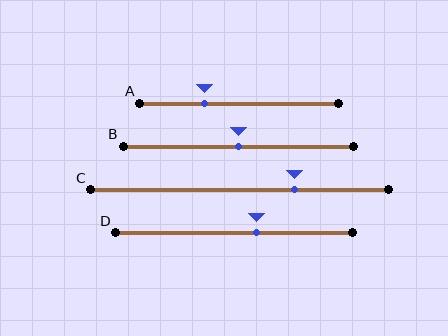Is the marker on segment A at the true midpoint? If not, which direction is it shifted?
No, the marker on segment A is shifted to the left by about 18% of the segment length.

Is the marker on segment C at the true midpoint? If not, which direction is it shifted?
No, the marker on segment C is shifted to the right by about 18% of the segment length.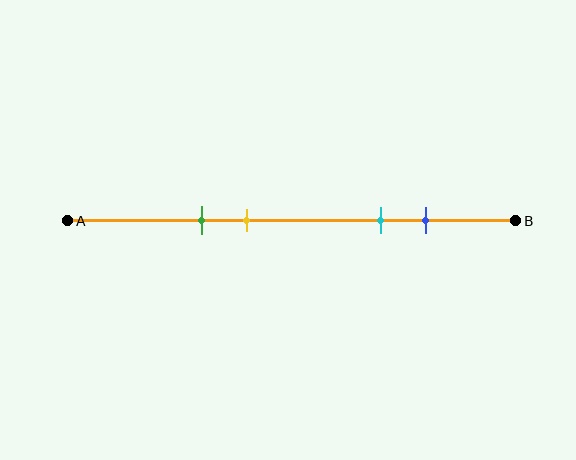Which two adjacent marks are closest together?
The green and yellow marks are the closest adjacent pair.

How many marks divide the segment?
There are 4 marks dividing the segment.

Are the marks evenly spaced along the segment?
No, the marks are not evenly spaced.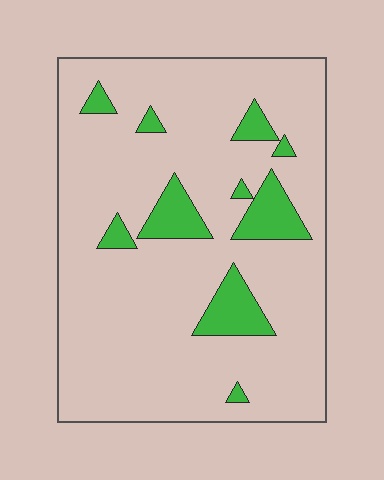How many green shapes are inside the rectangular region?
10.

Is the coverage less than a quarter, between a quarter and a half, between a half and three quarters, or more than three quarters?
Less than a quarter.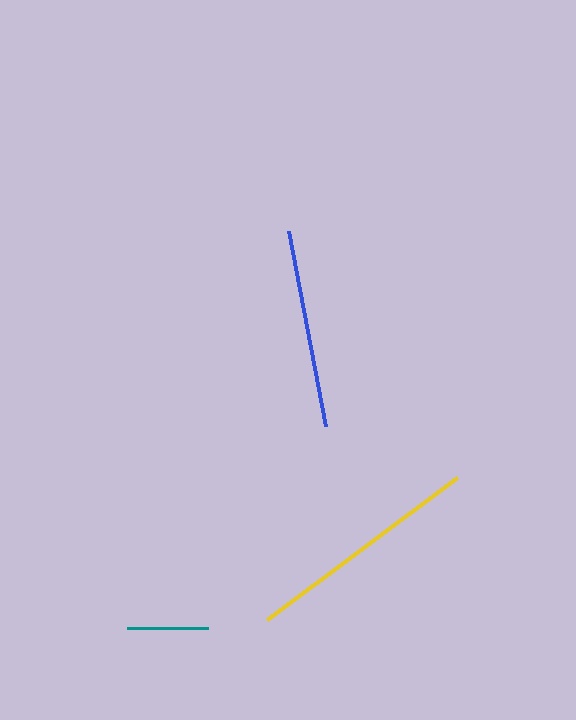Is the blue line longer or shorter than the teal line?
The blue line is longer than the teal line.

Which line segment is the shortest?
The teal line is the shortest at approximately 81 pixels.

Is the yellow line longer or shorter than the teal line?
The yellow line is longer than the teal line.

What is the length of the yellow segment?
The yellow segment is approximately 237 pixels long.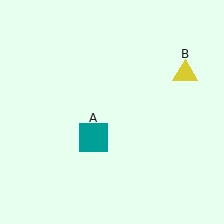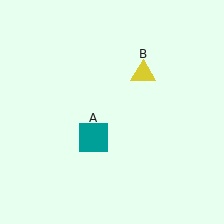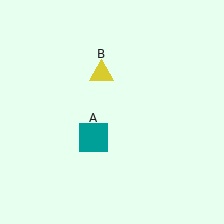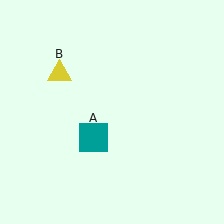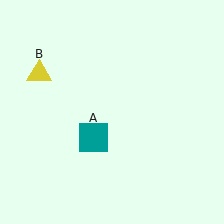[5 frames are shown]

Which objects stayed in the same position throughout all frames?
Teal square (object A) remained stationary.